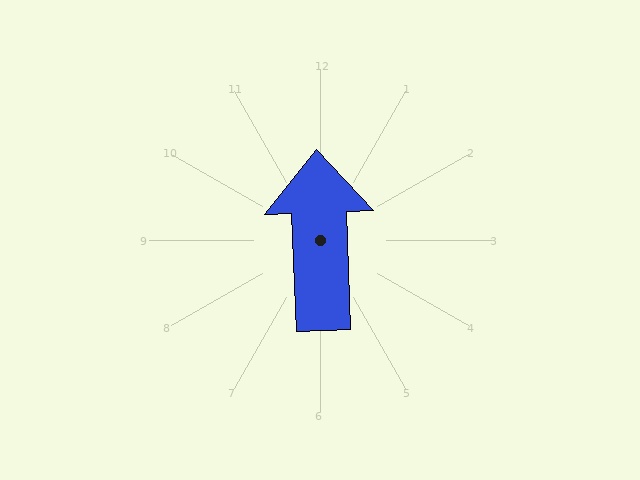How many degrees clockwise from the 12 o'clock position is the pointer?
Approximately 358 degrees.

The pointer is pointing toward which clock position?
Roughly 12 o'clock.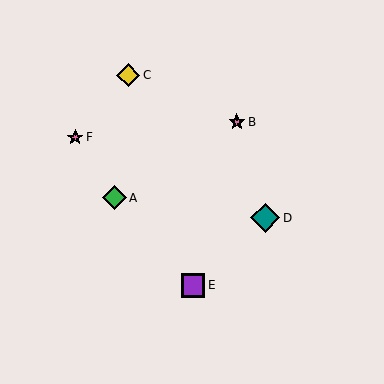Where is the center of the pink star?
The center of the pink star is at (237, 122).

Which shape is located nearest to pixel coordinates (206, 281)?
The purple square (labeled E) at (193, 285) is nearest to that location.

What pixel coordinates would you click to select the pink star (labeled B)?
Click at (237, 122) to select the pink star B.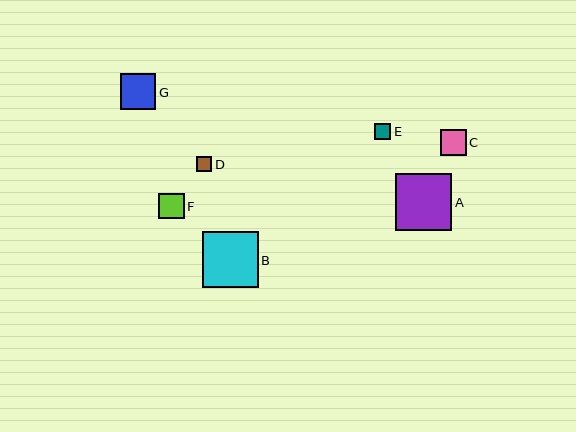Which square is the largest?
Square A is the largest with a size of approximately 57 pixels.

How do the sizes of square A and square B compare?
Square A and square B are approximately the same size.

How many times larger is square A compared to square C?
Square A is approximately 2.2 times the size of square C.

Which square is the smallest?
Square D is the smallest with a size of approximately 15 pixels.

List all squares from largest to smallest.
From largest to smallest: A, B, G, C, F, E, D.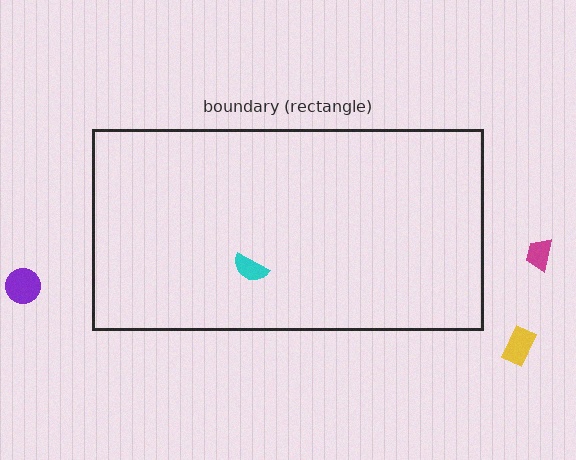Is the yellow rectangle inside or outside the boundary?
Outside.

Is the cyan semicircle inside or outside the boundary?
Inside.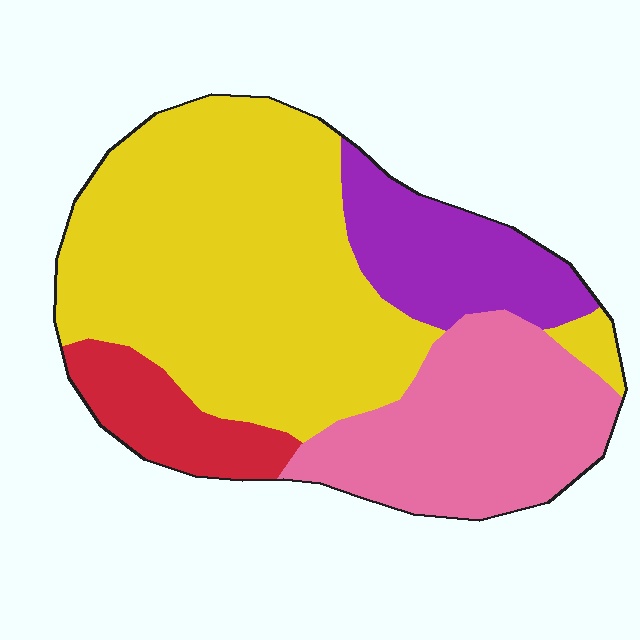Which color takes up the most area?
Yellow, at roughly 50%.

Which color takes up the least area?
Red, at roughly 10%.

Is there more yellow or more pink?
Yellow.